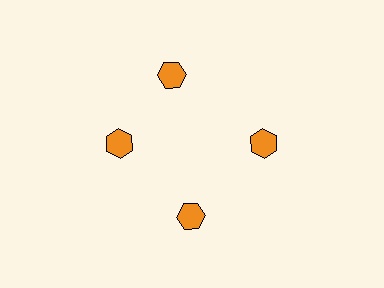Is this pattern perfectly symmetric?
No. The 4 orange hexagons are arranged in a ring, but one element near the 12 o'clock position is rotated out of alignment along the ring, breaking the 4-fold rotational symmetry.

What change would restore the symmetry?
The symmetry would be restored by rotating it back into even spacing with its neighbors so that all 4 hexagons sit at equal angles and equal distance from the center.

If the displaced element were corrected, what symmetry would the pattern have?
It would have 4-fold rotational symmetry — the pattern would map onto itself every 90 degrees.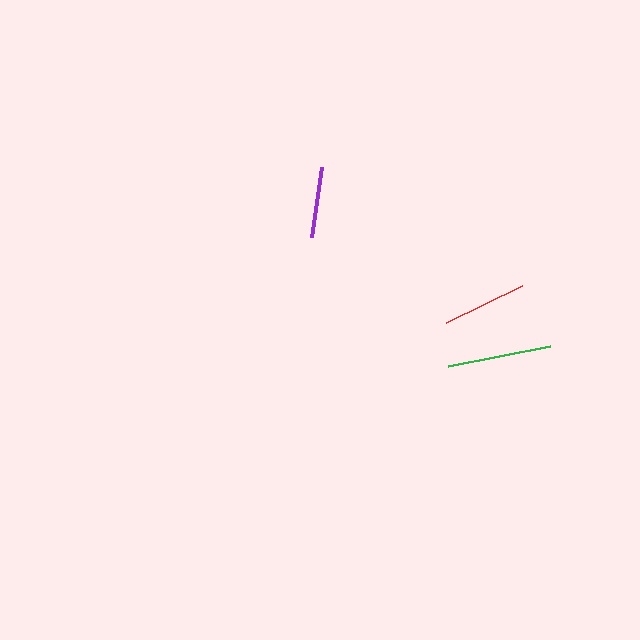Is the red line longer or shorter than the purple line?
The red line is longer than the purple line.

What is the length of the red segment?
The red segment is approximately 85 pixels long.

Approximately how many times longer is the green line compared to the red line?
The green line is approximately 1.2 times the length of the red line.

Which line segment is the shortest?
The purple line is the shortest at approximately 71 pixels.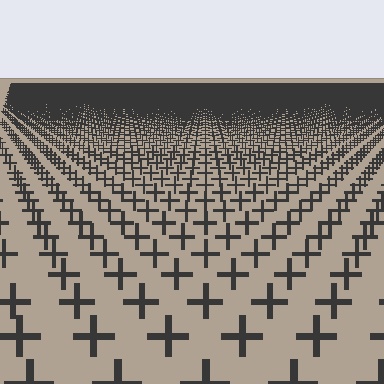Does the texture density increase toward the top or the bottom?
Density increases toward the top.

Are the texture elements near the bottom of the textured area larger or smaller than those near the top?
Larger. Near the bottom, elements are closer to the viewer and appear at a bigger on-screen size.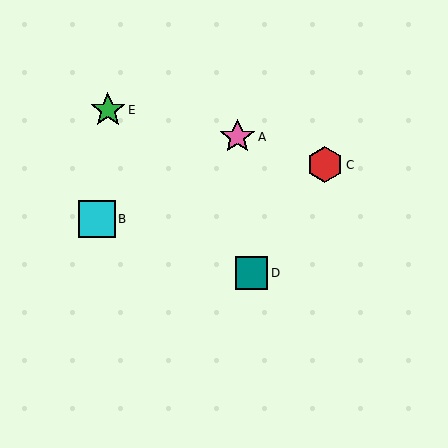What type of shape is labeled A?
Shape A is a pink star.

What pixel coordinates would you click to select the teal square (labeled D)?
Click at (252, 273) to select the teal square D.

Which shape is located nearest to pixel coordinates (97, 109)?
The green star (labeled E) at (108, 110) is nearest to that location.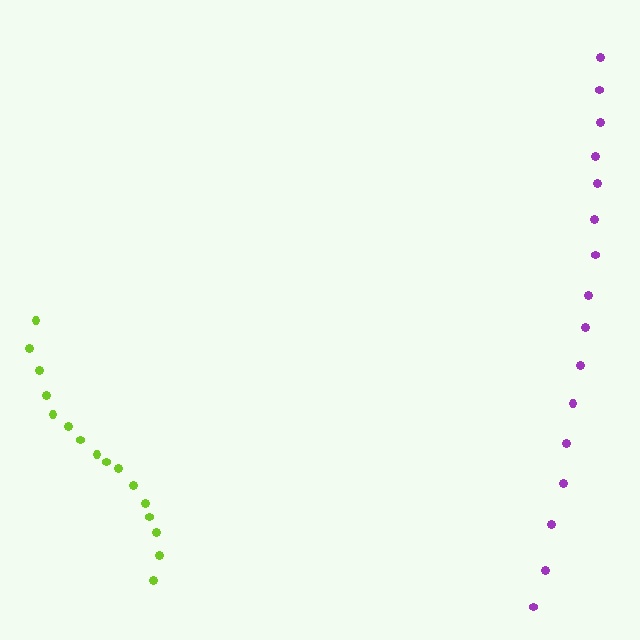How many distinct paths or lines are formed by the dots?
There are 2 distinct paths.